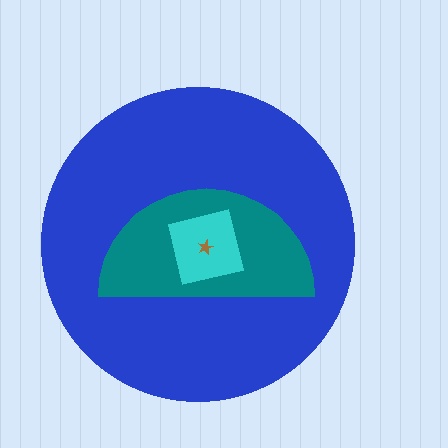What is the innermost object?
The brown star.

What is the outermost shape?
The blue circle.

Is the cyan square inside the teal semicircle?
Yes.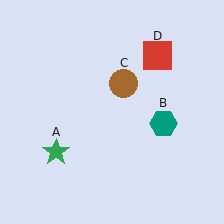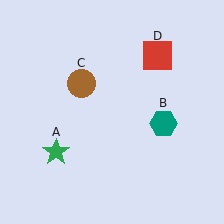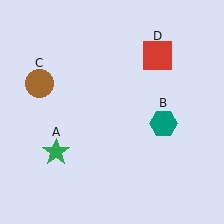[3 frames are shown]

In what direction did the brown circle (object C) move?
The brown circle (object C) moved left.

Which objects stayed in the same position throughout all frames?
Green star (object A) and teal hexagon (object B) and red square (object D) remained stationary.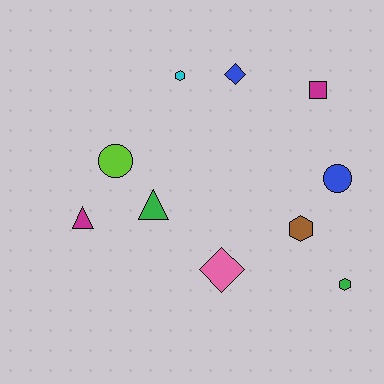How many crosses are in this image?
There are no crosses.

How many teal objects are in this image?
There are no teal objects.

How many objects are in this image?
There are 10 objects.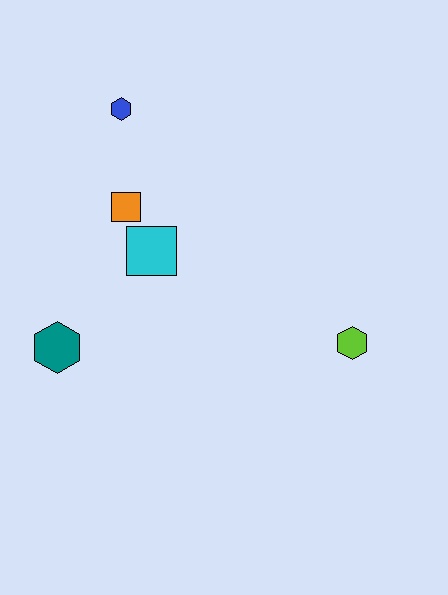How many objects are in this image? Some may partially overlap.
There are 5 objects.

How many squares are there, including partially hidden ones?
There are 2 squares.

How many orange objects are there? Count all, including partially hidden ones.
There is 1 orange object.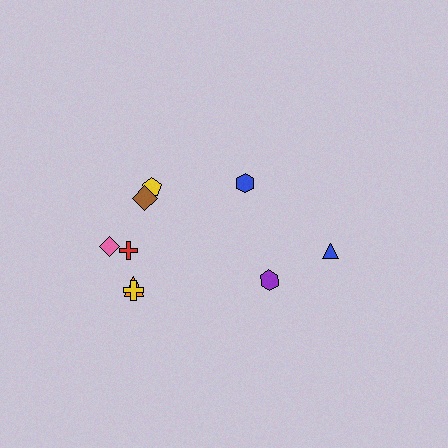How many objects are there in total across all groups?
There are 9 objects.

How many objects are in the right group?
There are 3 objects.